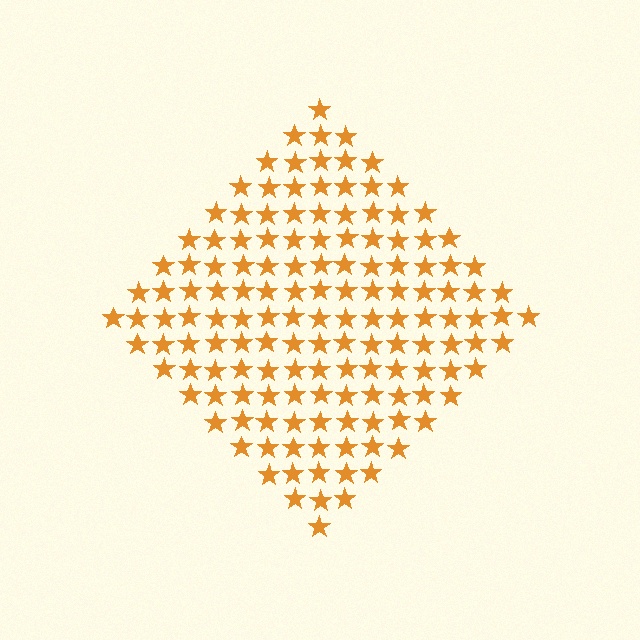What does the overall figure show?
The overall figure shows a diamond.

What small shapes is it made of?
It is made of small stars.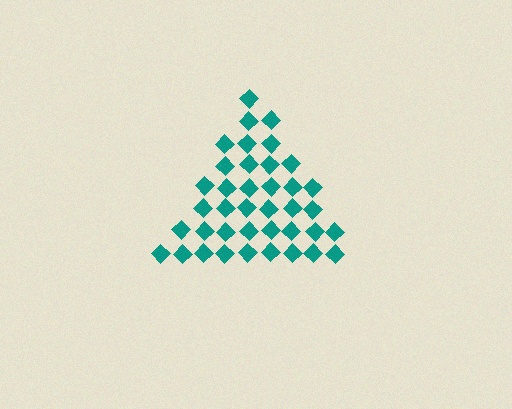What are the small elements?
The small elements are diamonds.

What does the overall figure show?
The overall figure shows a triangle.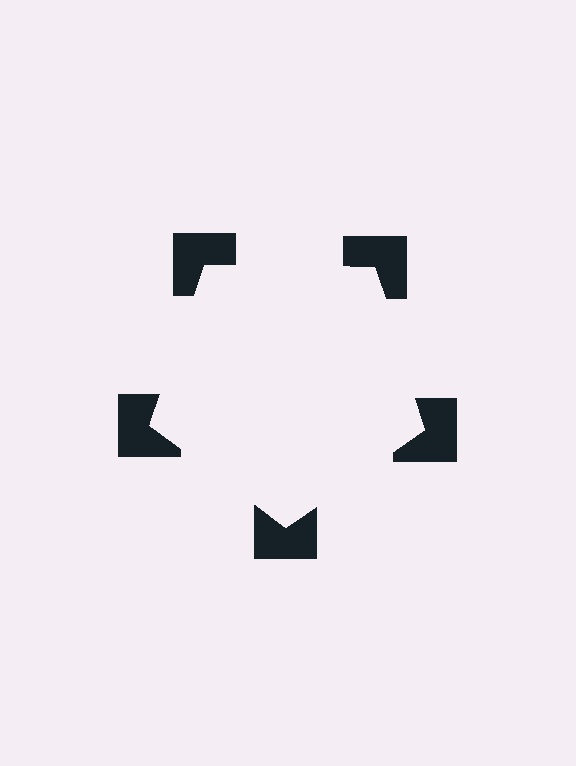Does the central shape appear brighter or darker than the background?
It typically appears slightly brighter than the background, even though no actual brightness change is drawn.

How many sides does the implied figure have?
5 sides.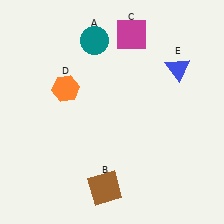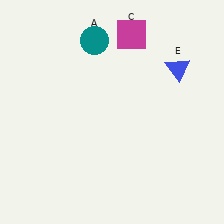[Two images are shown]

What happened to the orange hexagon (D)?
The orange hexagon (D) was removed in Image 2. It was in the top-left area of Image 1.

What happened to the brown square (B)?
The brown square (B) was removed in Image 2. It was in the bottom-left area of Image 1.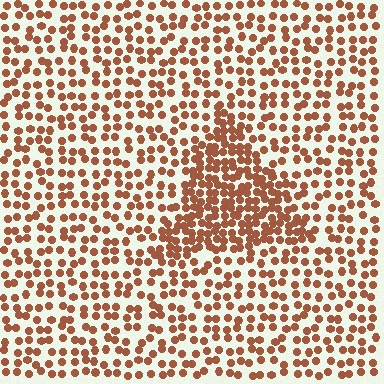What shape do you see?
I see a triangle.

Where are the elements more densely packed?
The elements are more densely packed inside the triangle boundary.